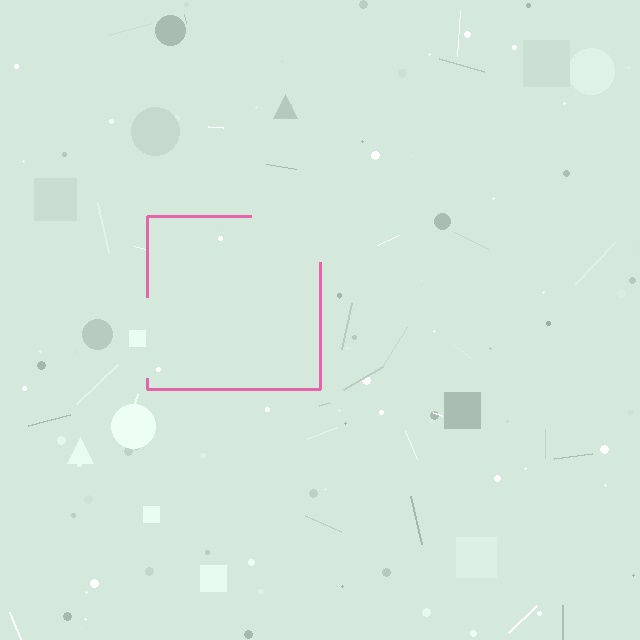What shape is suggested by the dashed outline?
The dashed outline suggests a square.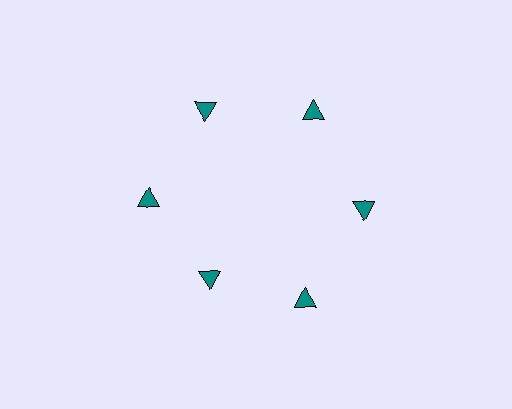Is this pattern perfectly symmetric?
No. The 6 teal triangles are arranged in a ring, but one element near the 7 o'clock position is pulled inward toward the center, breaking the 6-fold rotational symmetry.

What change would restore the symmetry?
The symmetry would be restored by moving it outward, back onto the ring so that all 6 triangles sit at equal angles and equal distance from the center.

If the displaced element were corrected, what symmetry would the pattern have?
It would have 6-fold rotational symmetry — the pattern would map onto itself every 60 degrees.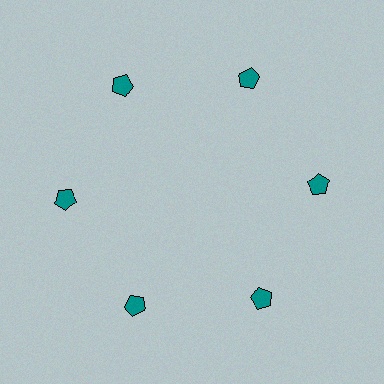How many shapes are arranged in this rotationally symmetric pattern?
There are 6 shapes, arranged in 6 groups of 1.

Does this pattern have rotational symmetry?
Yes, this pattern has 6-fold rotational symmetry. It looks the same after rotating 60 degrees around the center.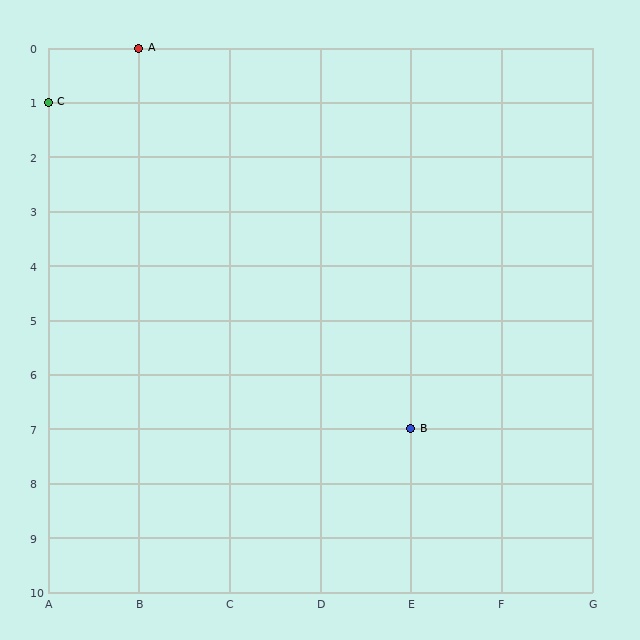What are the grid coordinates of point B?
Point B is at grid coordinates (E, 7).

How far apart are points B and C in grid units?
Points B and C are 4 columns and 6 rows apart (about 7.2 grid units diagonally).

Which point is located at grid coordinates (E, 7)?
Point B is at (E, 7).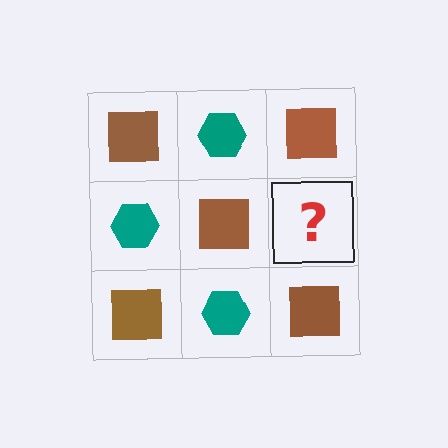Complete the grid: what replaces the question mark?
The question mark should be replaced with a teal hexagon.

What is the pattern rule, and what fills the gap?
The rule is that it alternates brown square and teal hexagon in a checkerboard pattern. The gap should be filled with a teal hexagon.